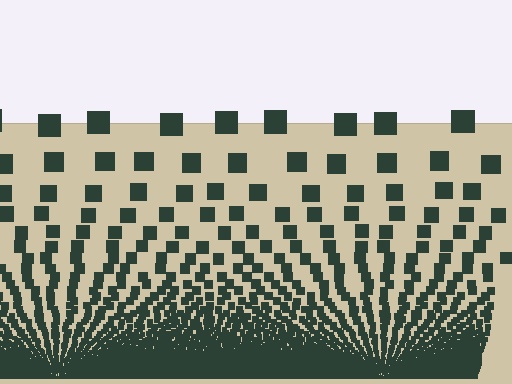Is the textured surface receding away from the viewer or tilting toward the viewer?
The surface appears to tilt toward the viewer. Texture elements get larger and sparser toward the top.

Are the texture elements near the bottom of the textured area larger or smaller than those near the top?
Smaller. The gradient is inverted — elements near the bottom are smaller and denser.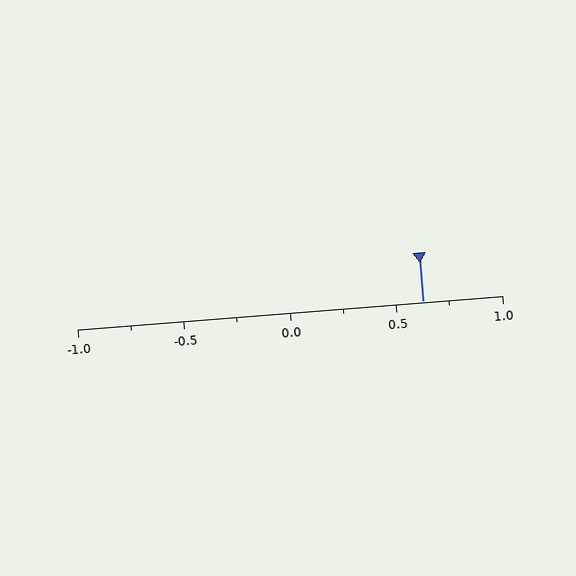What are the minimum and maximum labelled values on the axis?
The axis runs from -1.0 to 1.0.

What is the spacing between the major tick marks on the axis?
The major ticks are spaced 0.5 apart.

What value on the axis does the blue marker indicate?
The marker indicates approximately 0.62.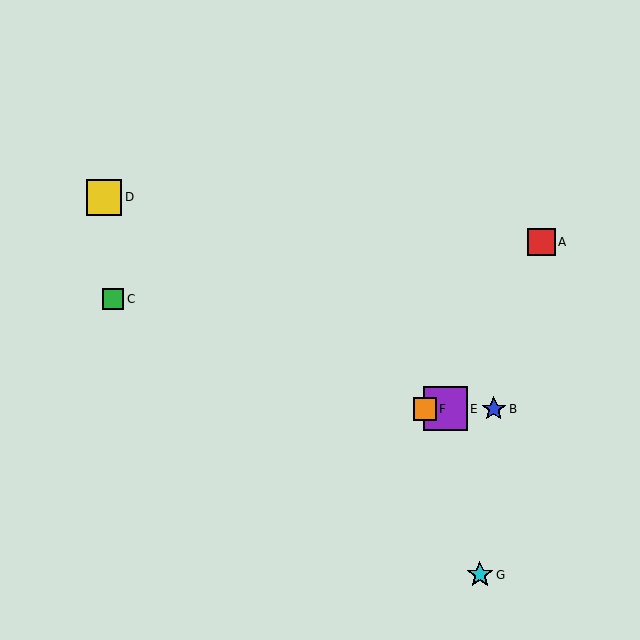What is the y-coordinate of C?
Object C is at y≈299.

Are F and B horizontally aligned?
Yes, both are at y≈409.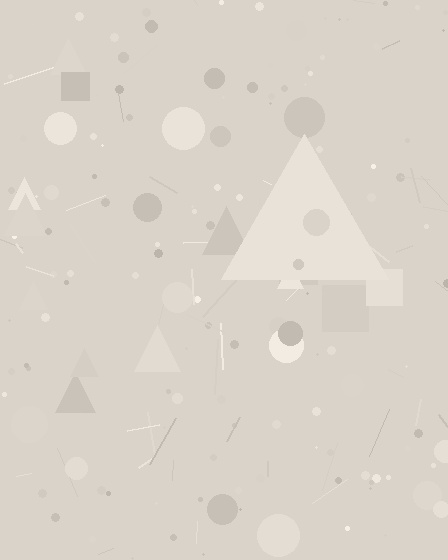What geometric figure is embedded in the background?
A triangle is embedded in the background.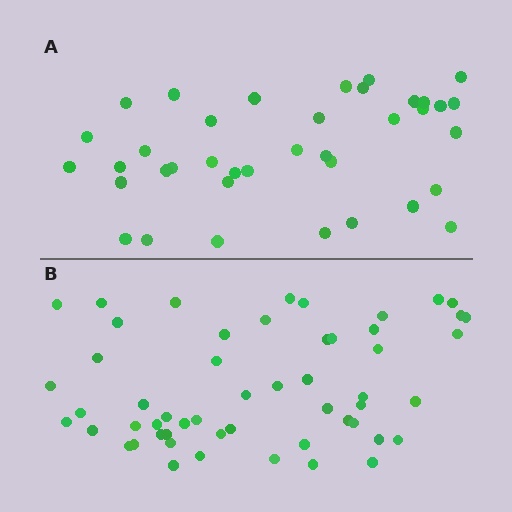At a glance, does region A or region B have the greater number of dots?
Region B (the bottom region) has more dots.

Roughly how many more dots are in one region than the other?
Region B has approximately 15 more dots than region A.